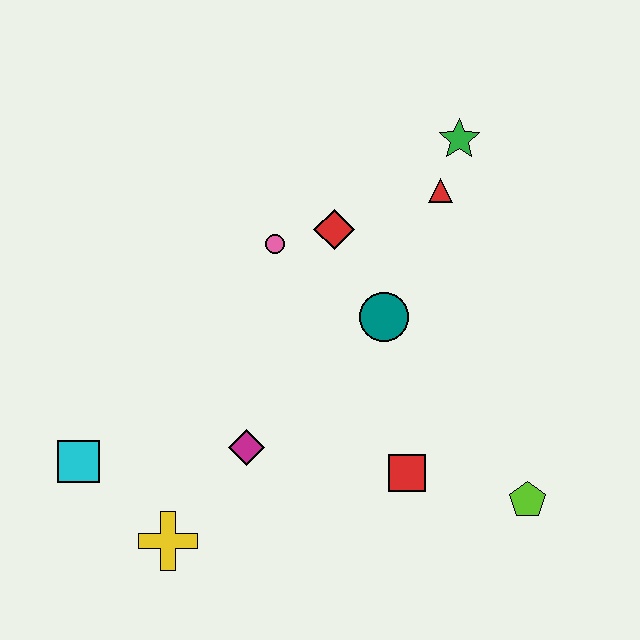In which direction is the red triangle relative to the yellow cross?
The red triangle is above the yellow cross.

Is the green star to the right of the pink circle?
Yes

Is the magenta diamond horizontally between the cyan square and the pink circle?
Yes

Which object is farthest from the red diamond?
The yellow cross is farthest from the red diamond.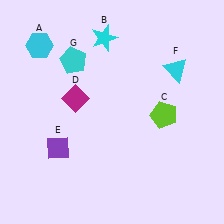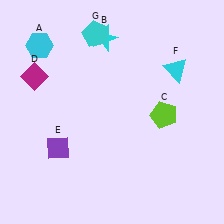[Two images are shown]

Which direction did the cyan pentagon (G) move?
The cyan pentagon (G) moved up.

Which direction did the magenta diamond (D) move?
The magenta diamond (D) moved left.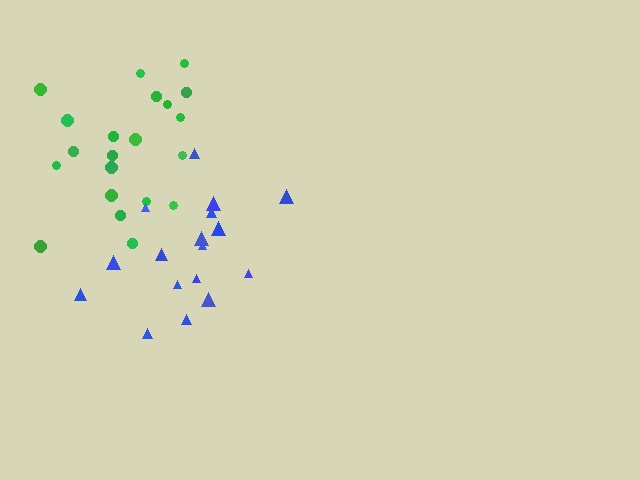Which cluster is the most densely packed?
Green.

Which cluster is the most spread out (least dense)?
Blue.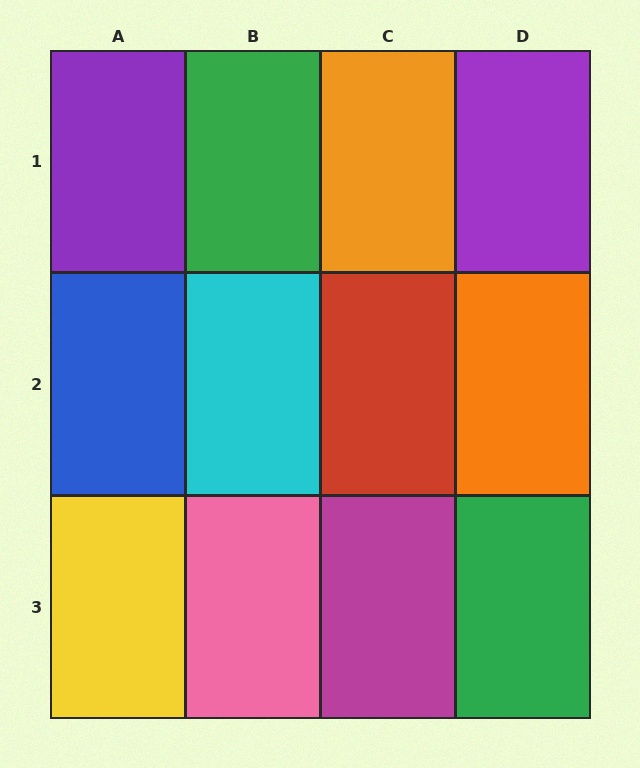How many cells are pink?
1 cell is pink.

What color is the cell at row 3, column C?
Magenta.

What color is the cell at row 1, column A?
Purple.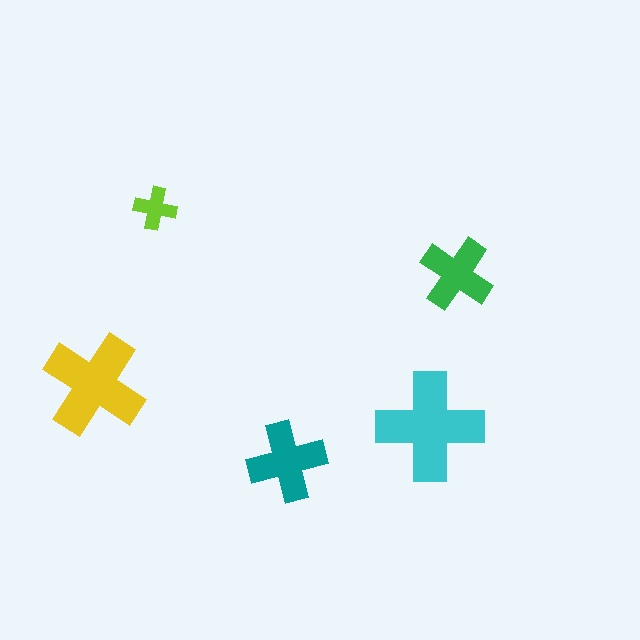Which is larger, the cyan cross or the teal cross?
The cyan one.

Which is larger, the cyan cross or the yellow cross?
The cyan one.